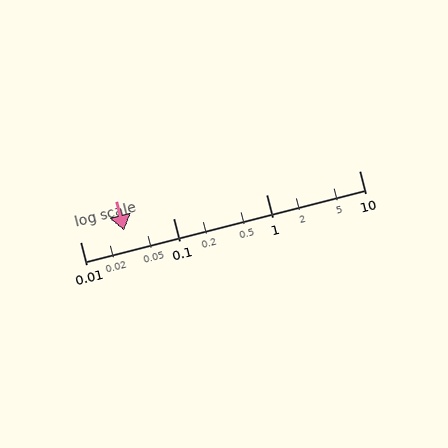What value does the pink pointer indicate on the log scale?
The pointer indicates approximately 0.03.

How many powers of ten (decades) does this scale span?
The scale spans 3 decades, from 0.01 to 10.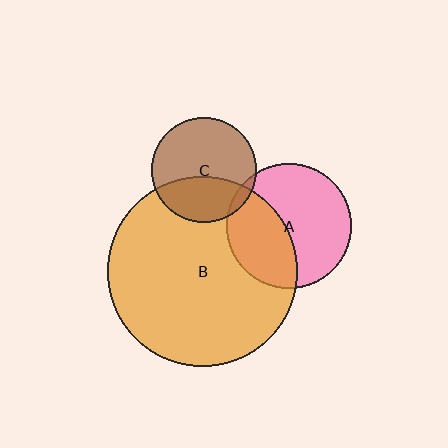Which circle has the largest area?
Circle B (orange).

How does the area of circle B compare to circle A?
Approximately 2.3 times.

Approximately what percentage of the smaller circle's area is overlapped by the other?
Approximately 35%.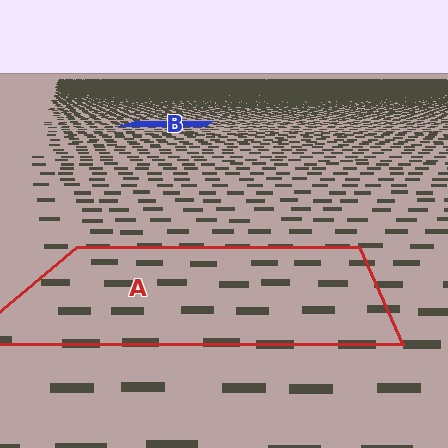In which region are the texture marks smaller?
The texture marks are smaller in region B, because it is farther away.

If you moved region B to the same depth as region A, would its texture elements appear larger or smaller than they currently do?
They would appear larger. At a closer depth, the same texture elements are projected at a bigger on-screen size.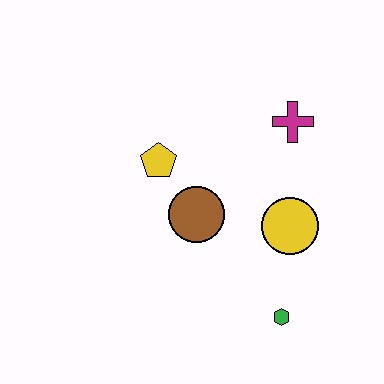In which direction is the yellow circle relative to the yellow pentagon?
The yellow circle is to the right of the yellow pentagon.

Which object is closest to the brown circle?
The yellow pentagon is closest to the brown circle.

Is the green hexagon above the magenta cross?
No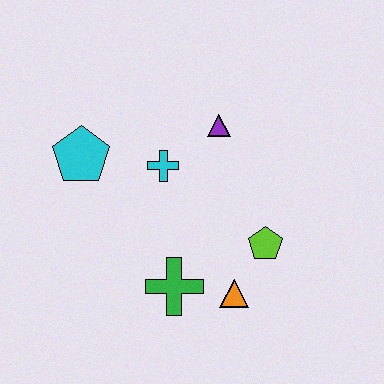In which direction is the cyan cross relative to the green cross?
The cyan cross is above the green cross.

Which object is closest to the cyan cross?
The purple triangle is closest to the cyan cross.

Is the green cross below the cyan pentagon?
Yes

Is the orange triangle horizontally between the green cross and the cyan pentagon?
No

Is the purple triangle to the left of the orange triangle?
Yes